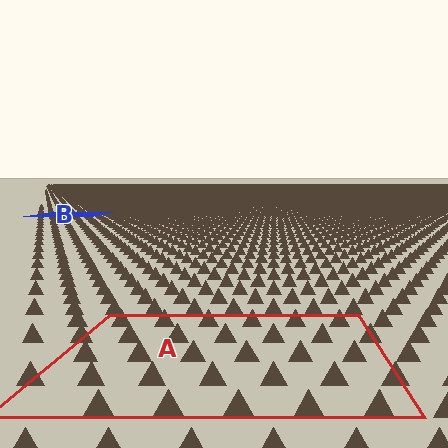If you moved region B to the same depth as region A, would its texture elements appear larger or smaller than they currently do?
They would appear larger. At a closer depth, the same texture elements are projected at a bigger on-screen size.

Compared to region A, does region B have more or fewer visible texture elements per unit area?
Region B has more texture elements per unit area — they are packed more densely because it is farther away.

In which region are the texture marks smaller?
The texture marks are smaller in region B, because it is farther away.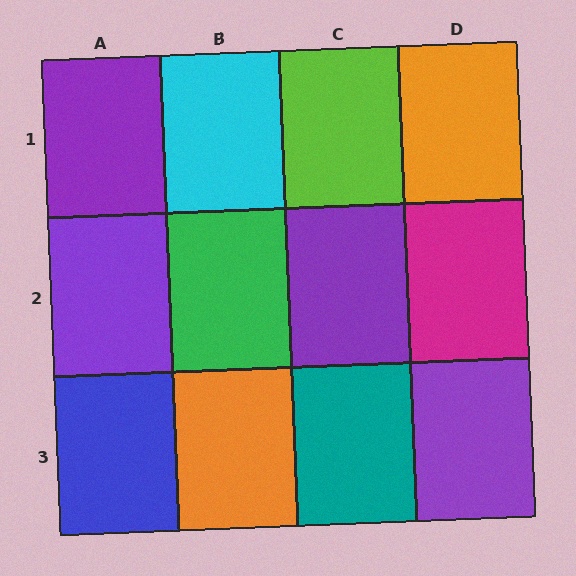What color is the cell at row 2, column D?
Magenta.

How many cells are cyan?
1 cell is cyan.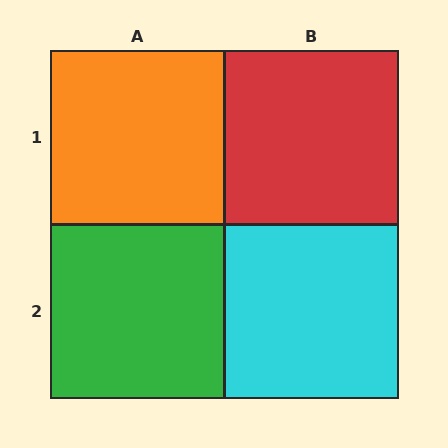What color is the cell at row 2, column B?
Cyan.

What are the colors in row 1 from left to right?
Orange, red.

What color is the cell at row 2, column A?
Green.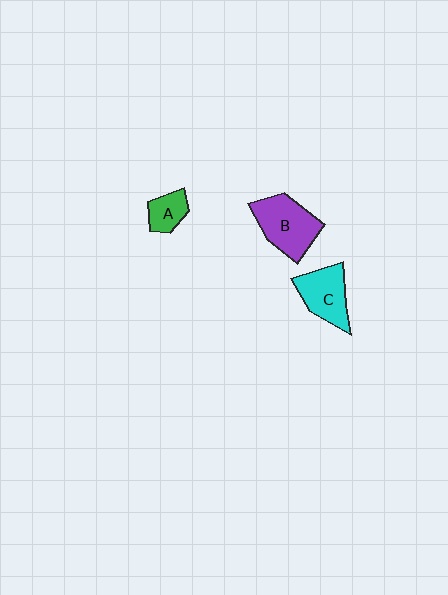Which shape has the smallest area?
Shape A (green).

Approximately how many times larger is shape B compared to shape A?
Approximately 2.2 times.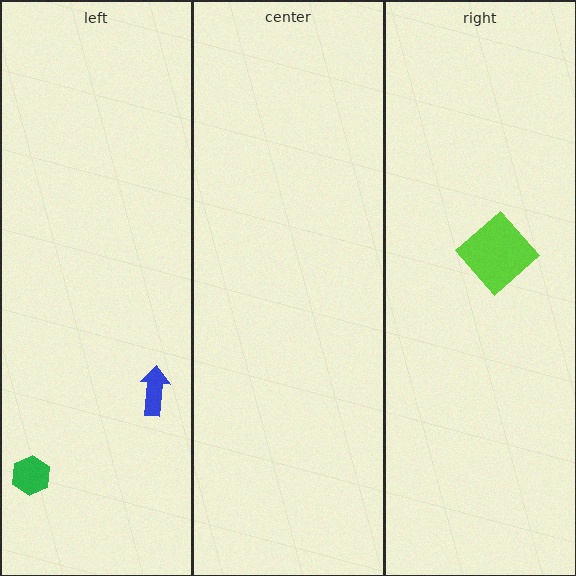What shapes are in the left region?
The blue arrow, the green hexagon.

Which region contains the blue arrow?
The left region.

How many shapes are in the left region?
2.